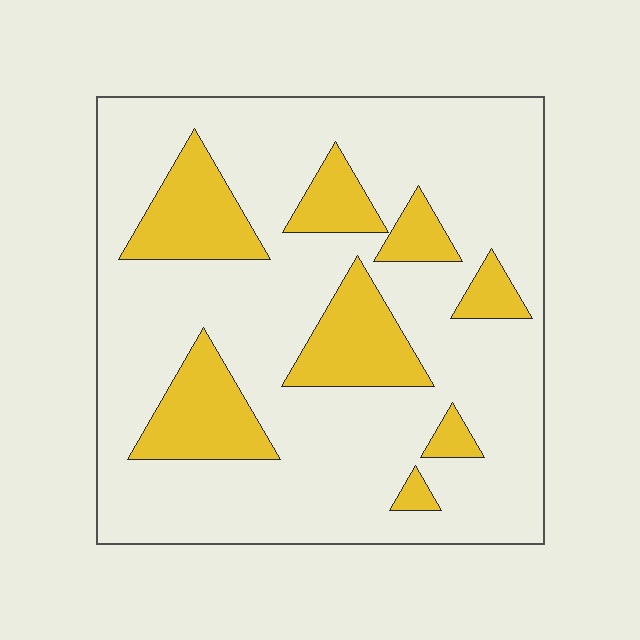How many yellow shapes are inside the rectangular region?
8.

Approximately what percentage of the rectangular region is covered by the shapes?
Approximately 20%.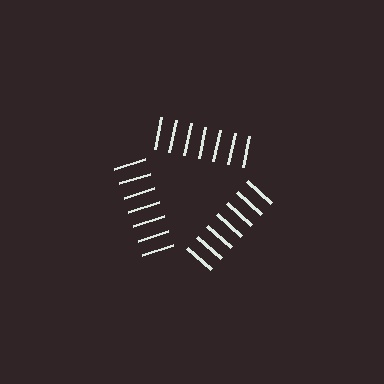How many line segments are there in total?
21 — 7 along each of the 3 edges.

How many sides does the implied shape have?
3 sides — the line-ends trace a triangle.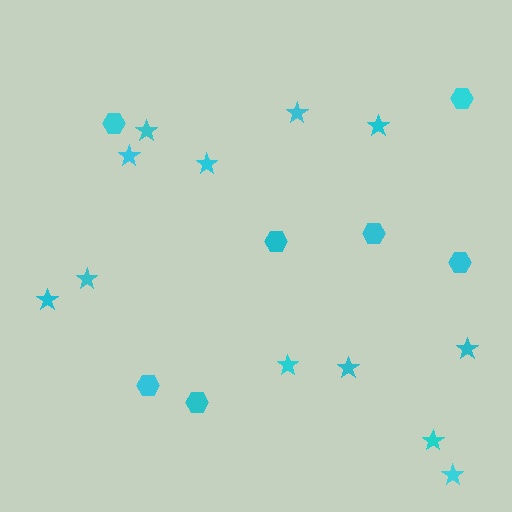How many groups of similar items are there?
There are 2 groups: one group of hexagons (7) and one group of stars (12).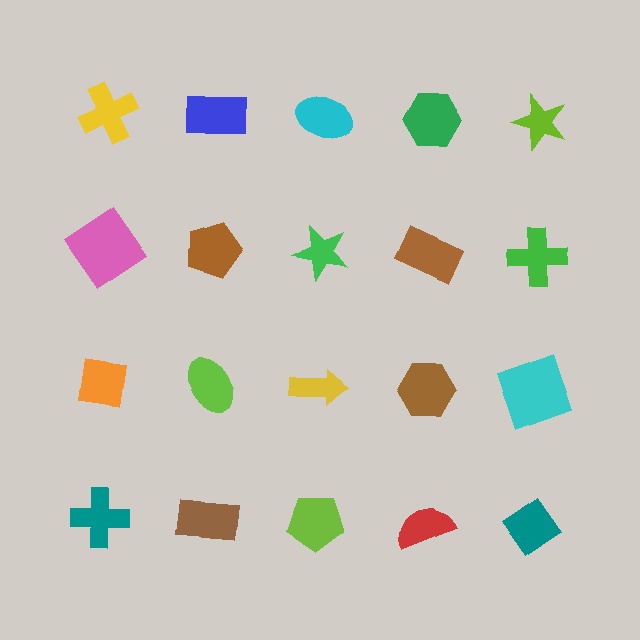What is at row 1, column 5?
A lime star.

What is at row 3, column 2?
A lime ellipse.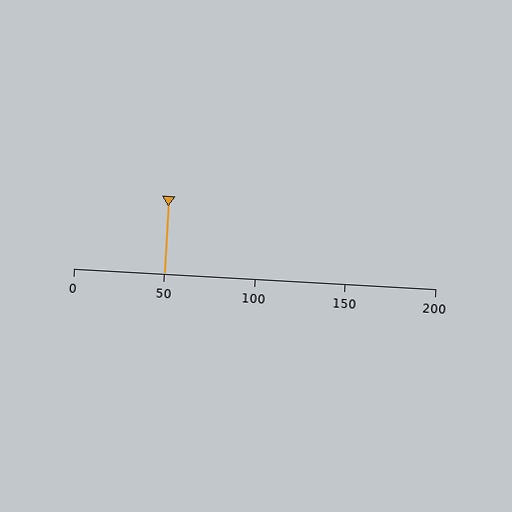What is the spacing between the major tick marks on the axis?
The major ticks are spaced 50 apart.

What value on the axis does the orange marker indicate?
The marker indicates approximately 50.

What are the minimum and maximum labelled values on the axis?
The axis runs from 0 to 200.